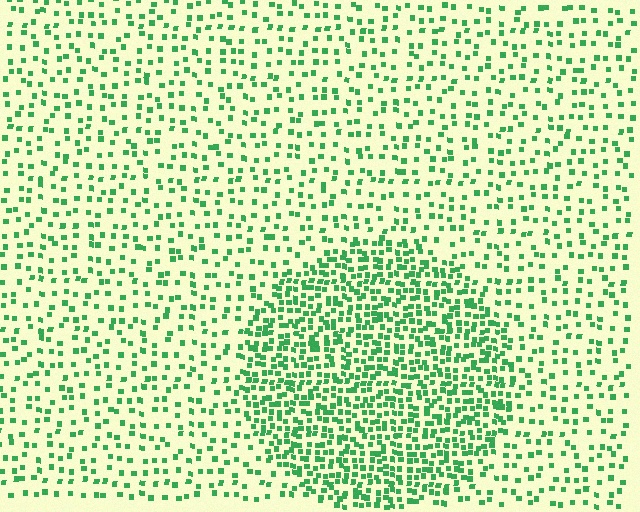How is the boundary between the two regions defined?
The boundary is defined by a change in element density (approximately 2.3x ratio). All elements are the same color, size, and shape.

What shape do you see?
I see a circle.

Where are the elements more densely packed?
The elements are more densely packed inside the circle boundary.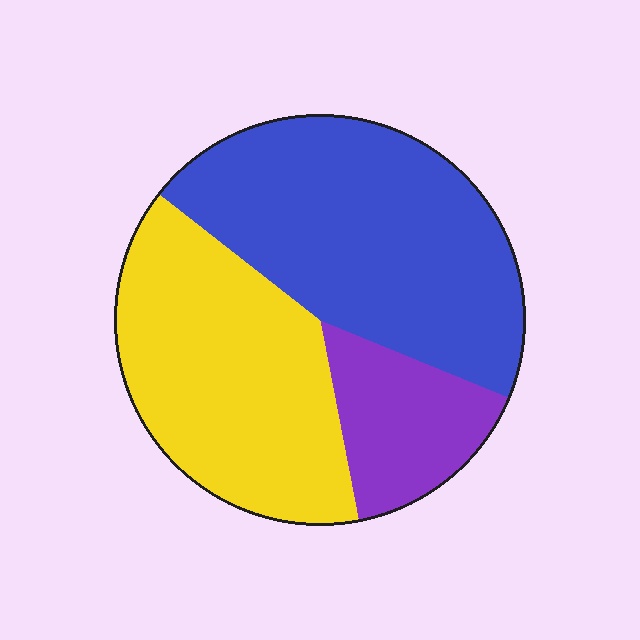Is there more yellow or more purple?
Yellow.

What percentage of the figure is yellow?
Yellow covers roughly 40% of the figure.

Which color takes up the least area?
Purple, at roughly 15%.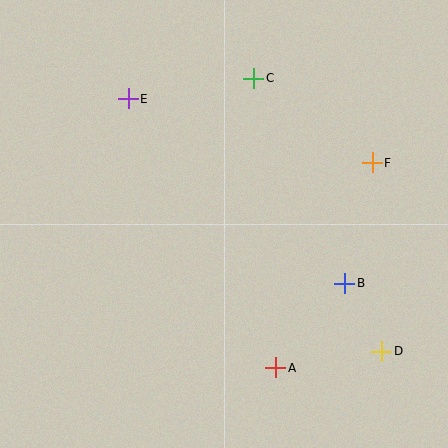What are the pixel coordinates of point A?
Point A is at (276, 368).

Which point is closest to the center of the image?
Point B at (345, 283) is closest to the center.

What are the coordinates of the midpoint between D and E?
The midpoint between D and E is at (255, 225).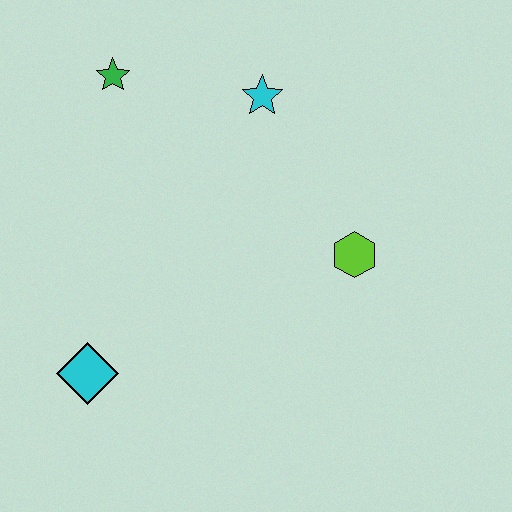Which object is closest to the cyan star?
The green star is closest to the cyan star.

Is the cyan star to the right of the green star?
Yes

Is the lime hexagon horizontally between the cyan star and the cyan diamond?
No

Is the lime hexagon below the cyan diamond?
No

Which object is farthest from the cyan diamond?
The cyan star is farthest from the cyan diamond.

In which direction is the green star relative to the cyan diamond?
The green star is above the cyan diamond.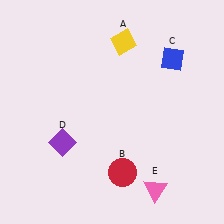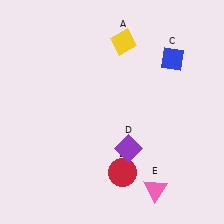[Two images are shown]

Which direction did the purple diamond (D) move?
The purple diamond (D) moved right.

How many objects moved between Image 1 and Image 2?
1 object moved between the two images.